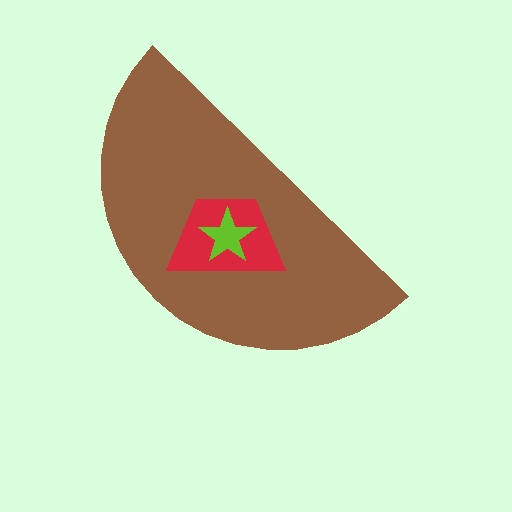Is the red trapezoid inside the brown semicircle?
Yes.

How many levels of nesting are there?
3.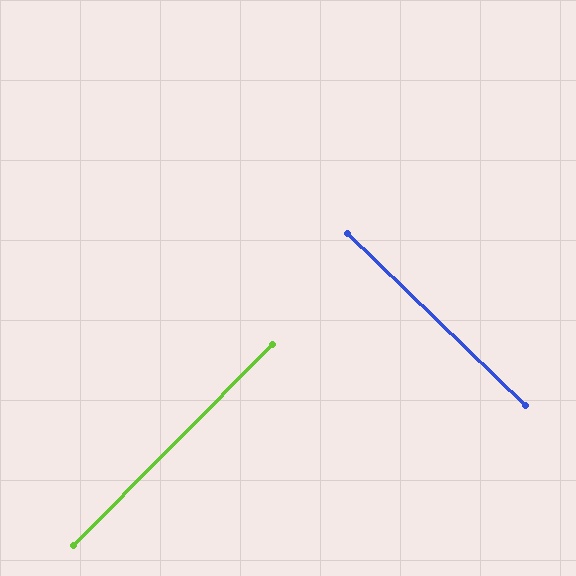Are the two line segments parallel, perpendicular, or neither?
Perpendicular — they meet at approximately 89°.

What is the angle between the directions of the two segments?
Approximately 89 degrees.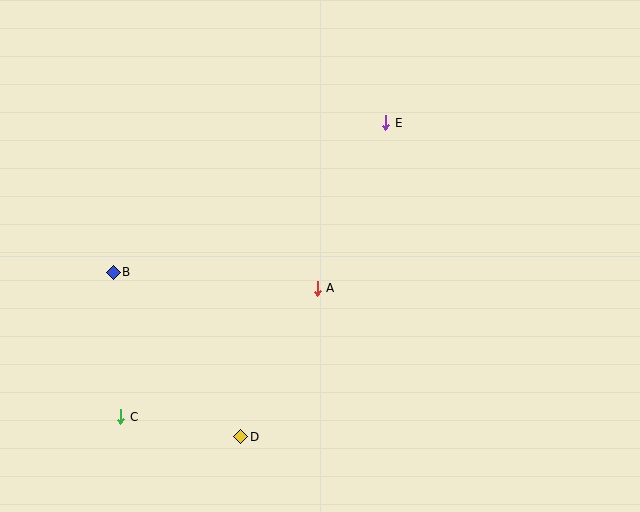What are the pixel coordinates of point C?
Point C is at (121, 417).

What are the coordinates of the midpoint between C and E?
The midpoint between C and E is at (253, 270).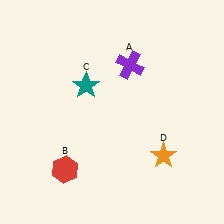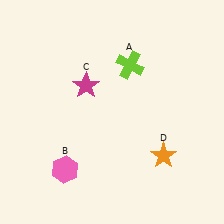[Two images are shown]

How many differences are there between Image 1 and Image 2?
There are 3 differences between the two images.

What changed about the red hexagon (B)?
In Image 1, B is red. In Image 2, it changed to pink.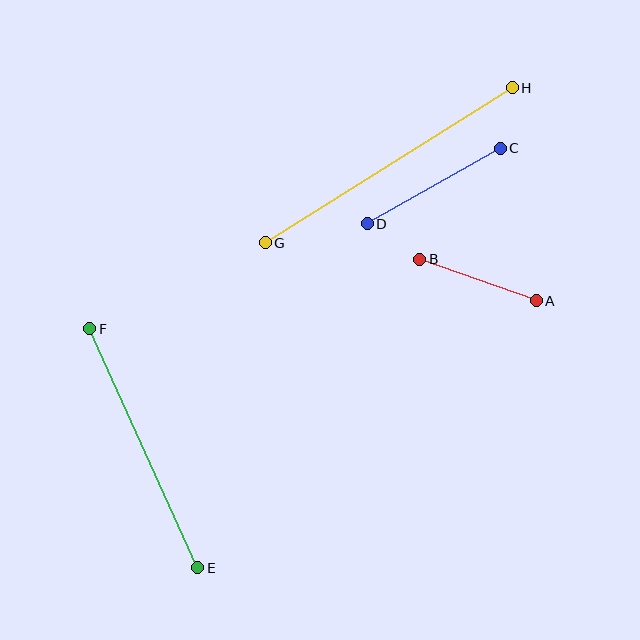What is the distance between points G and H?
The distance is approximately 291 pixels.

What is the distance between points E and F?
The distance is approximately 262 pixels.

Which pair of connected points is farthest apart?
Points G and H are farthest apart.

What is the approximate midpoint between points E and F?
The midpoint is at approximately (144, 448) pixels.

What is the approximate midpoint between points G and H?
The midpoint is at approximately (389, 165) pixels.